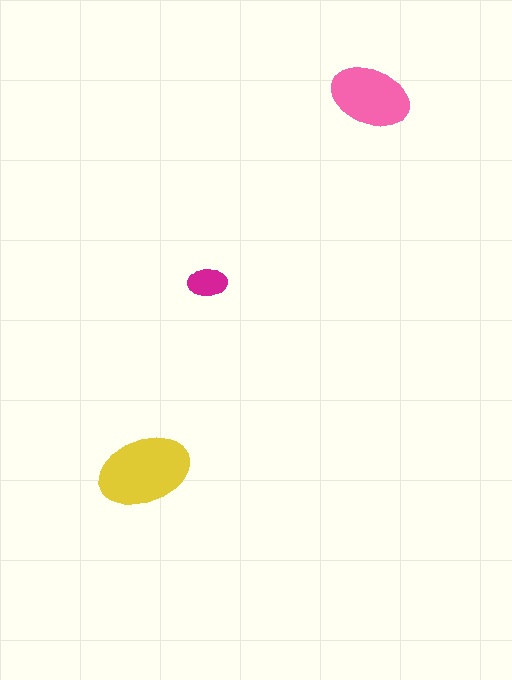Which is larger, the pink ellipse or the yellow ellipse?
The yellow one.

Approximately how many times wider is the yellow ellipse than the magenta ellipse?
About 2.5 times wider.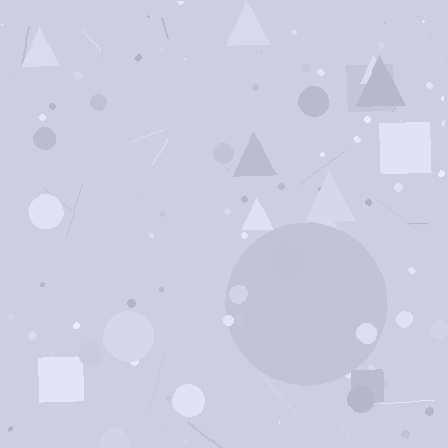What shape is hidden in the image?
A circle is hidden in the image.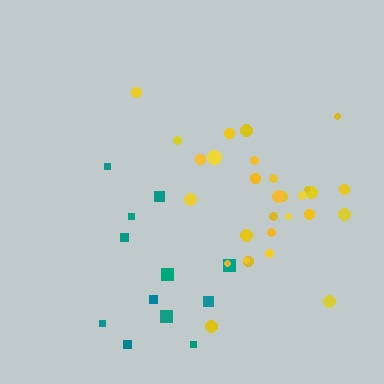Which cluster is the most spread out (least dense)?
Teal.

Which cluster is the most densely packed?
Yellow.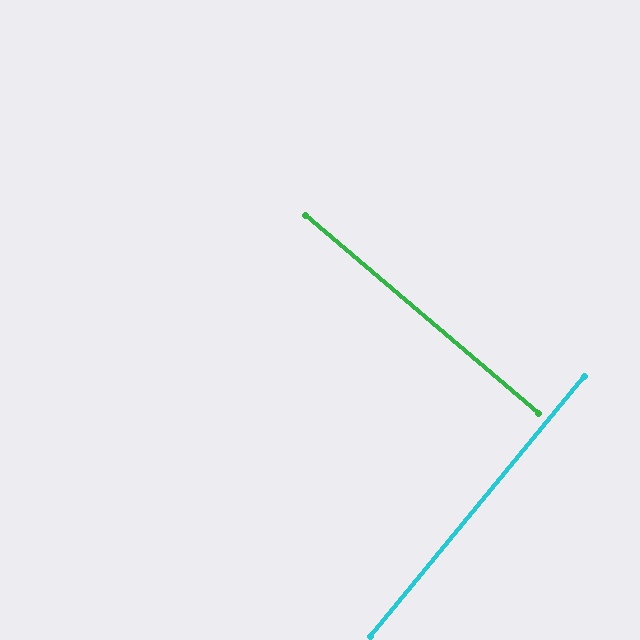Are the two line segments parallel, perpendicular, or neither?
Perpendicular — they meet at approximately 89°.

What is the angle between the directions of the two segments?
Approximately 89 degrees.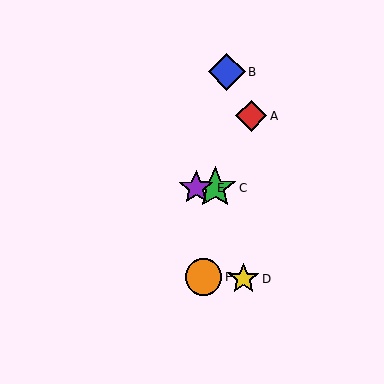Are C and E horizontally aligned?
Yes, both are at y≈188.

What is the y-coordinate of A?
Object A is at y≈116.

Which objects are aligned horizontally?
Objects C, E are aligned horizontally.